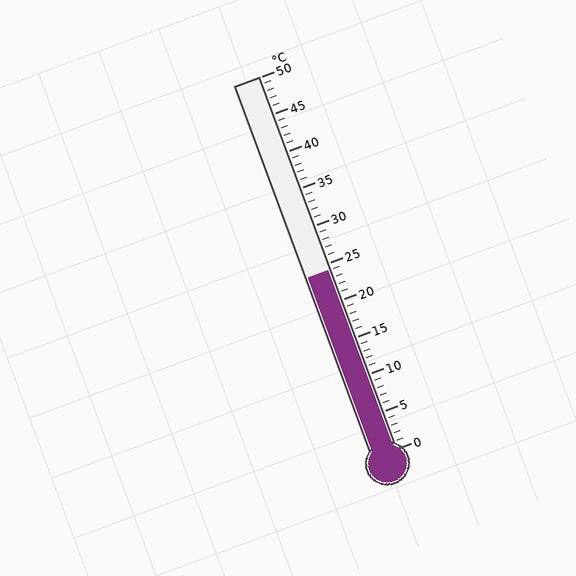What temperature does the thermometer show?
The thermometer shows approximately 24°C.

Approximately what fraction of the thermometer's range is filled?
The thermometer is filled to approximately 50% of its range.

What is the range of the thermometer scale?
The thermometer scale ranges from 0°C to 50°C.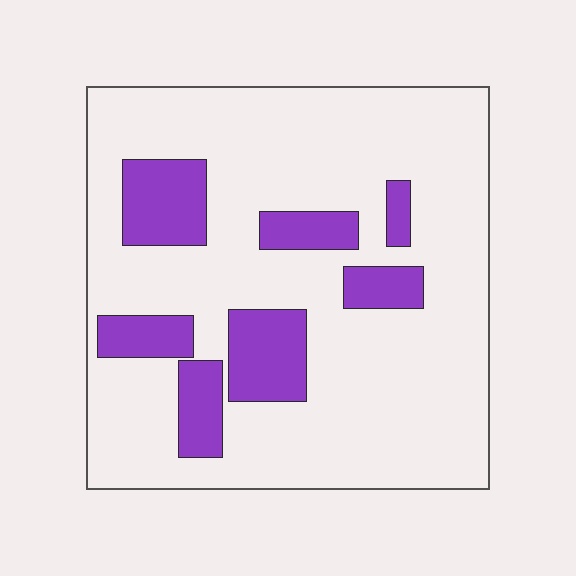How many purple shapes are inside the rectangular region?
7.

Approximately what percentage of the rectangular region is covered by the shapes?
Approximately 20%.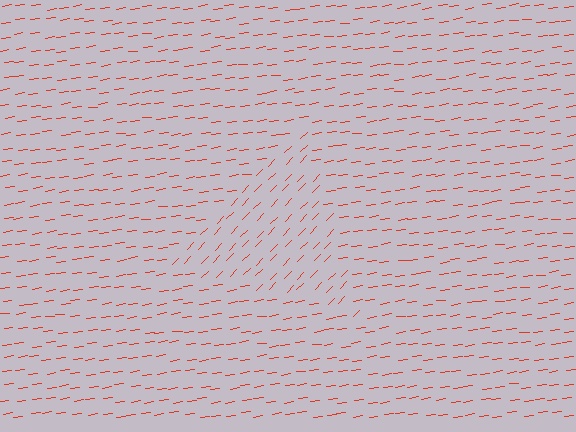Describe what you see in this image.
The image is filled with small red line segments. A triangle region in the image has lines oriented differently from the surrounding lines, creating a visible texture boundary.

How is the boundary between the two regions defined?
The boundary is defined purely by a change in line orientation (approximately 38 degrees difference). All lines are the same color and thickness.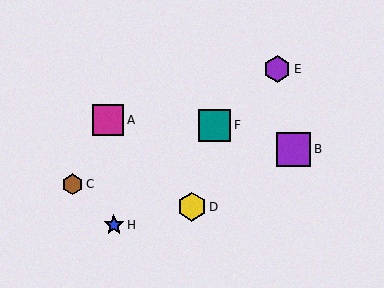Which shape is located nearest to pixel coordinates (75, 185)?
The brown hexagon (labeled C) at (72, 184) is nearest to that location.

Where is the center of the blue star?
The center of the blue star is at (114, 225).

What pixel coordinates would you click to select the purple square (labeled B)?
Click at (294, 149) to select the purple square B.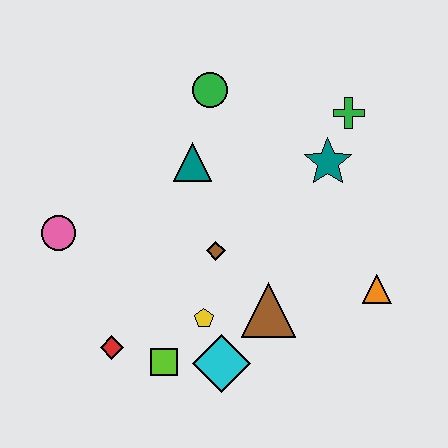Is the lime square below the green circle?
Yes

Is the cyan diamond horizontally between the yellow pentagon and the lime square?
No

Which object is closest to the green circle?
The teal triangle is closest to the green circle.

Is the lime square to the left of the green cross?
Yes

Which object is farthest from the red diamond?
The green cross is farthest from the red diamond.